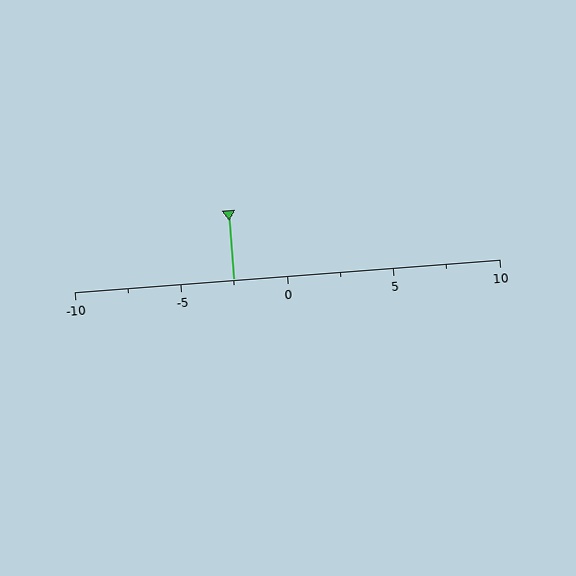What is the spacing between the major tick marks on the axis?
The major ticks are spaced 5 apart.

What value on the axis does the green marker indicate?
The marker indicates approximately -2.5.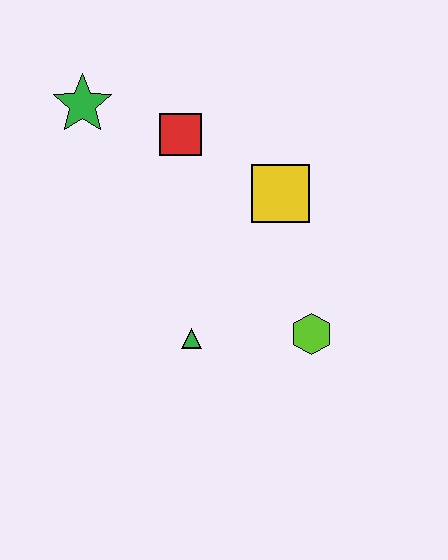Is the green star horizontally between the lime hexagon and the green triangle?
No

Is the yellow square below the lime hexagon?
No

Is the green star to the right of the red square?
No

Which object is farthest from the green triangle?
The green star is farthest from the green triangle.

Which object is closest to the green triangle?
The lime hexagon is closest to the green triangle.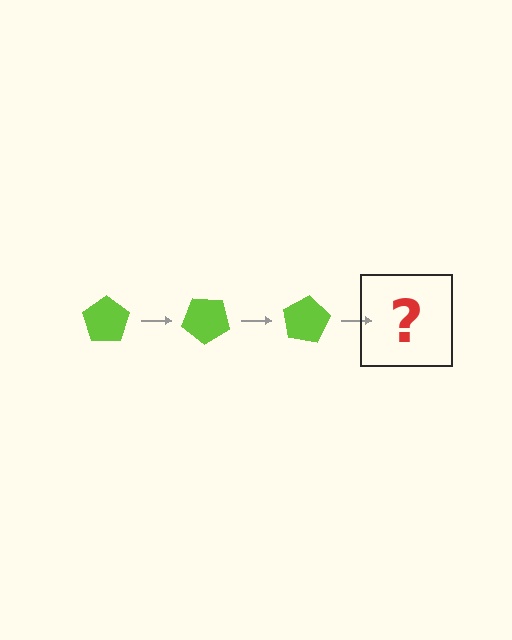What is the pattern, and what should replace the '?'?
The pattern is that the pentagon rotates 40 degrees each step. The '?' should be a lime pentagon rotated 120 degrees.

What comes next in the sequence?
The next element should be a lime pentagon rotated 120 degrees.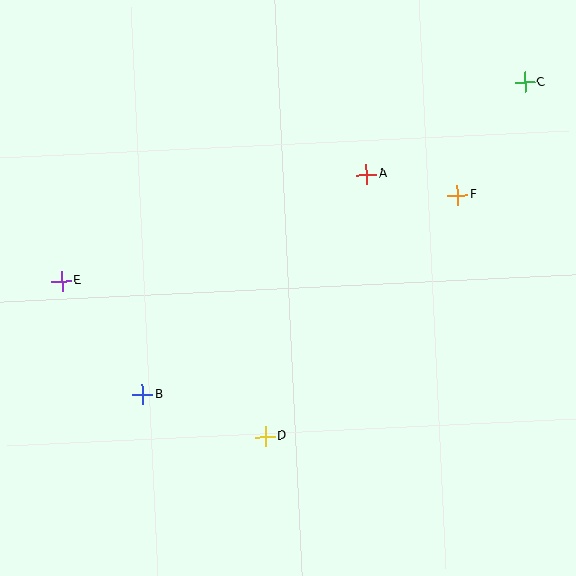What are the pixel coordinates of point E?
Point E is at (62, 281).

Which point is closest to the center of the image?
Point A at (366, 174) is closest to the center.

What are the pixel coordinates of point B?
Point B is at (143, 395).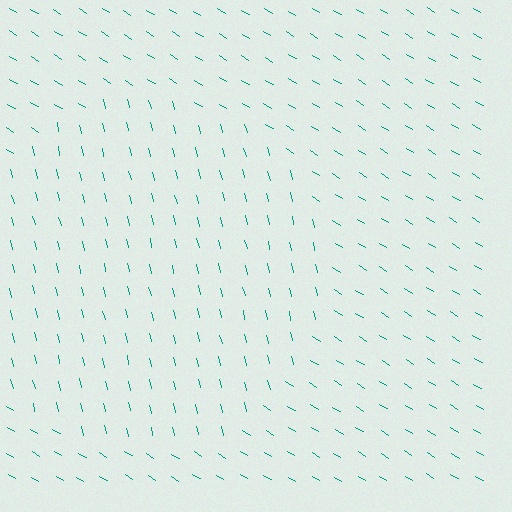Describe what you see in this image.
The image is filled with small teal line segments. A circle region in the image has lines oriented differently from the surrounding lines, creating a visible texture boundary.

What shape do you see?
I see a circle.